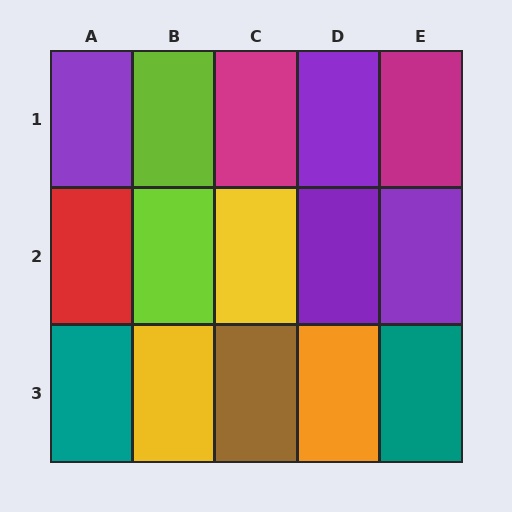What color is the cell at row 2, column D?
Purple.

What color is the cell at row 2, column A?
Red.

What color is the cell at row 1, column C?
Magenta.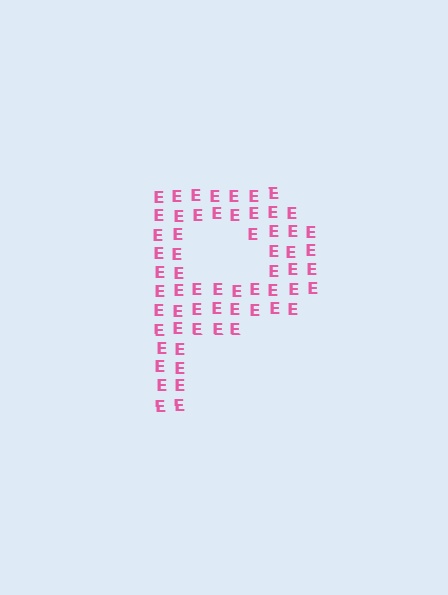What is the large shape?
The large shape is the letter P.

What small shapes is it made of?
It is made of small letter E's.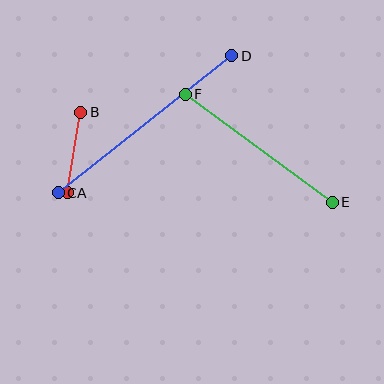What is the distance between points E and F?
The distance is approximately 182 pixels.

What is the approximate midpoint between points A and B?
The midpoint is at approximately (74, 153) pixels.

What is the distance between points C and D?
The distance is approximately 221 pixels.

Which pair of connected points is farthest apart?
Points C and D are farthest apart.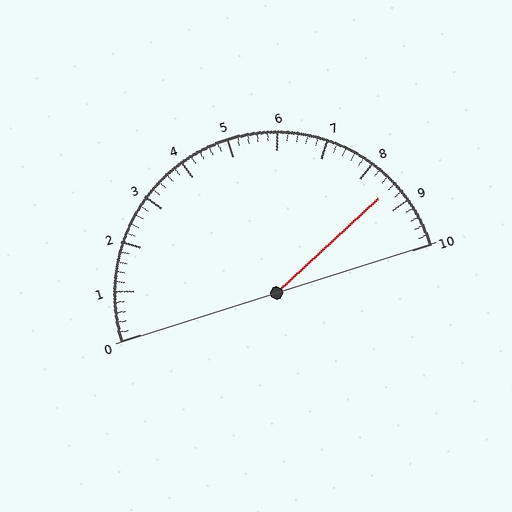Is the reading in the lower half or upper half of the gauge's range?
The reading is in the upper half of the range (0 to 10).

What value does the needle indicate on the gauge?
The needle indicates approximately 8.6.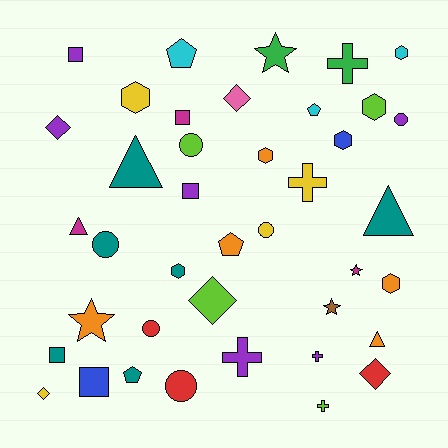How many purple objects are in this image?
There are 6 purple objects.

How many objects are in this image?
There are 40 objects.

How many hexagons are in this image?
There are 7 hexagons.